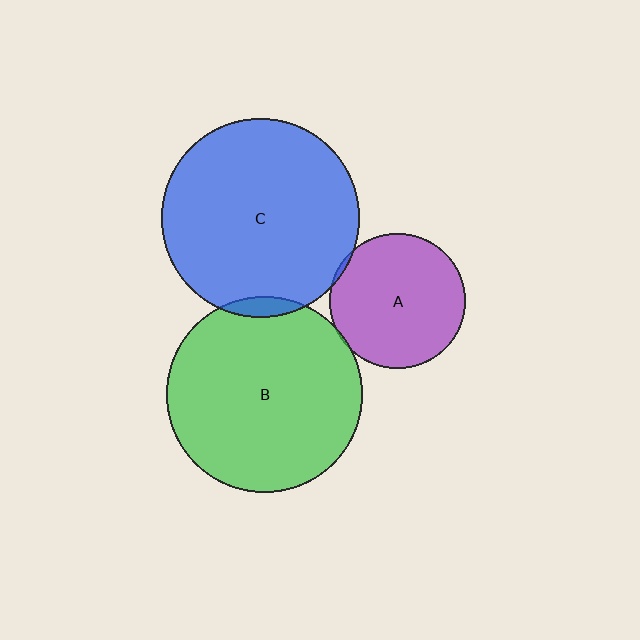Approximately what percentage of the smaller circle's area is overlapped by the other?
Approximately 5%.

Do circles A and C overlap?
Yes.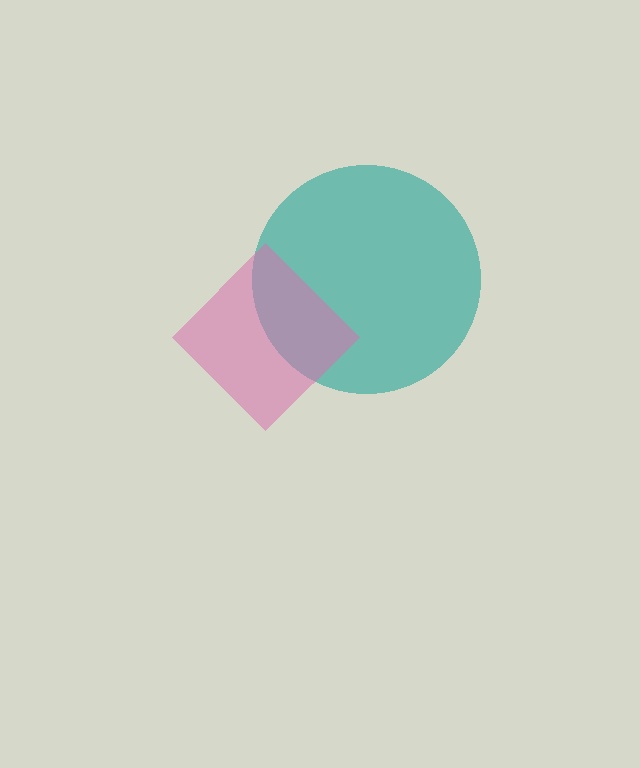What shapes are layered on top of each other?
The layered shapes are: a teal circle, a pink diamond.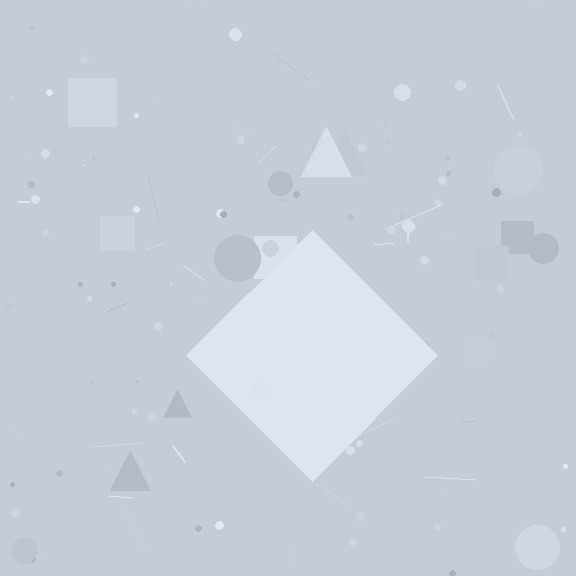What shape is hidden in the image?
A diamond is hidden in the image.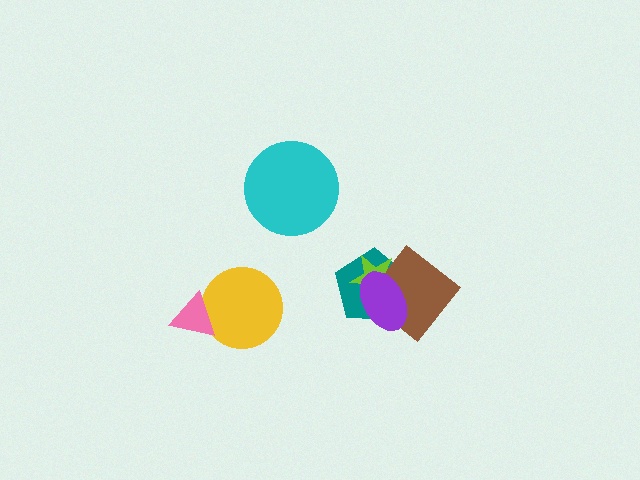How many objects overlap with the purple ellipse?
3 objects overlap with the purple ellipse.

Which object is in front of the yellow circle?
The pink triangle is in front of the yellow circle.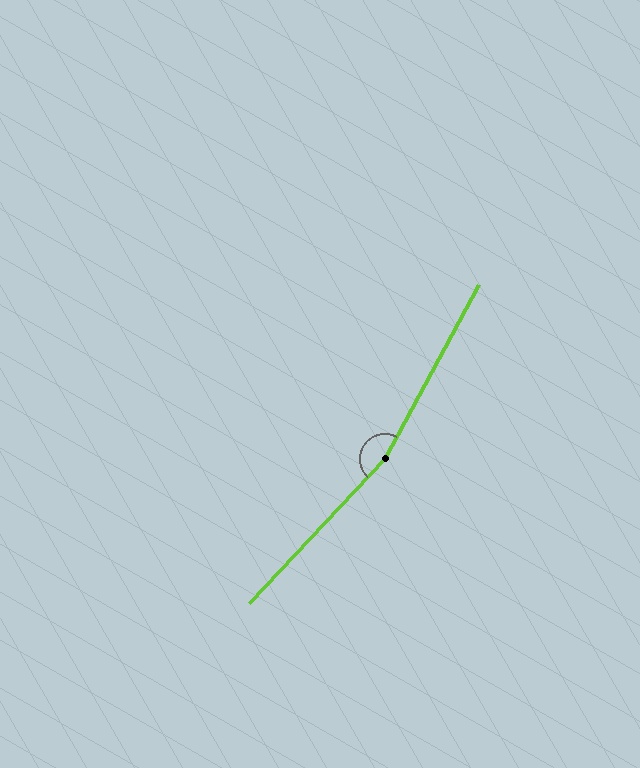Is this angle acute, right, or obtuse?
It is obtuse.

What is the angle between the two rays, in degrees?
Approximately 165 degrees.